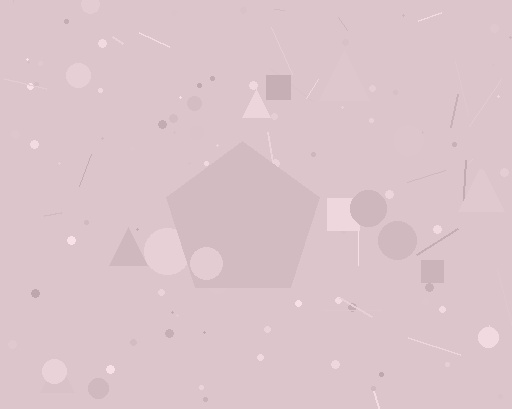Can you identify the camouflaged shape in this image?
The camouflaged shape is a pentagon.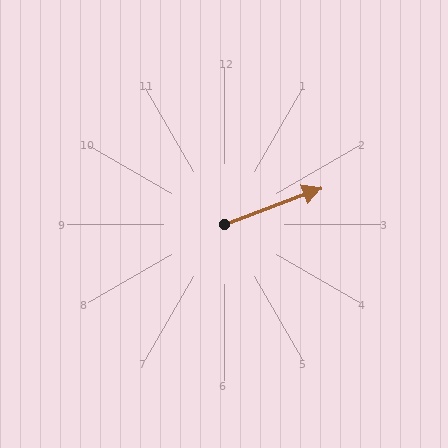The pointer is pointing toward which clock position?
Roughly 2 o'clock.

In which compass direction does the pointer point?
East.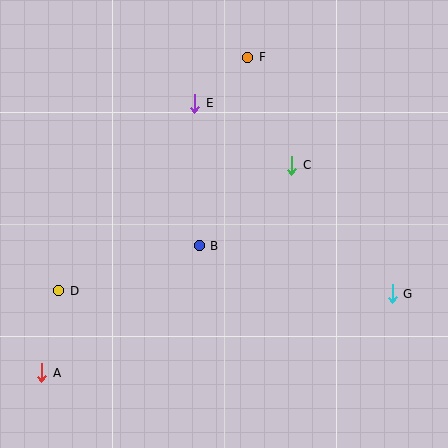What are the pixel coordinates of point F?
Point F is at (248, 57).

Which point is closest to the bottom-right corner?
Point G is closest to the bottom-right corner.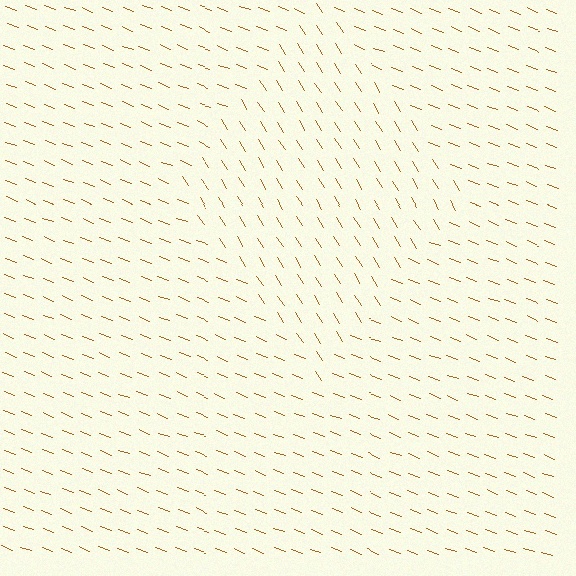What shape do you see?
I see a diamond.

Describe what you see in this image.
The image is filled with small brown line segments. A diamond region in the image has lines oriented differently from the surrounding lines, creating a visible texture boundary.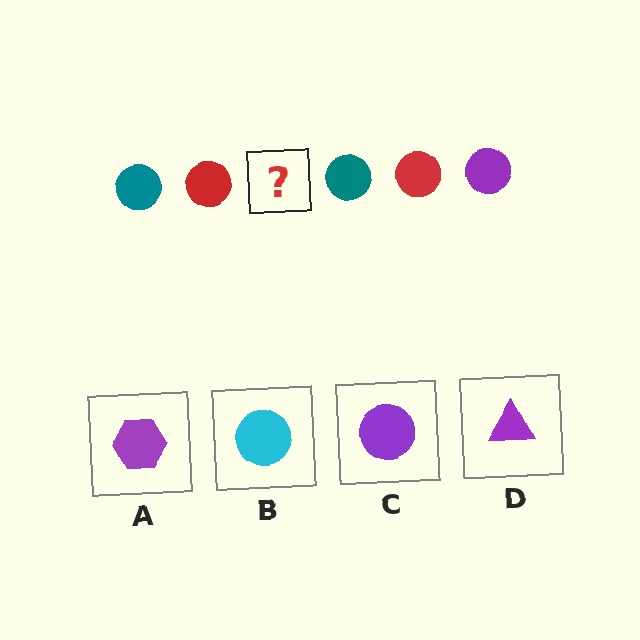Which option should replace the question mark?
Option C.